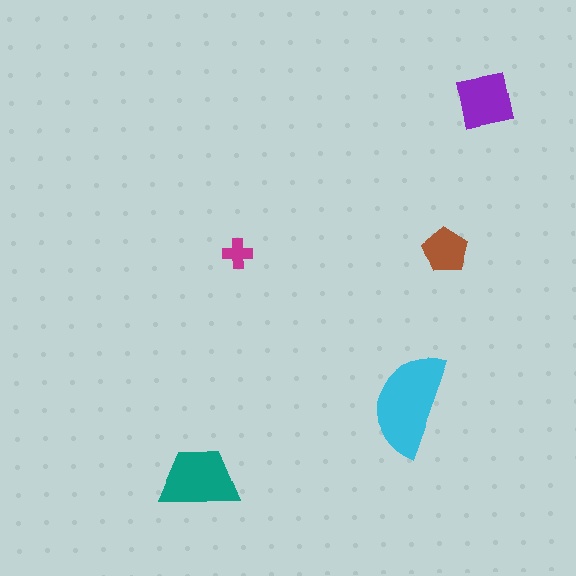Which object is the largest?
The cyan semicircle.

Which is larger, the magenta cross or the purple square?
The purple square.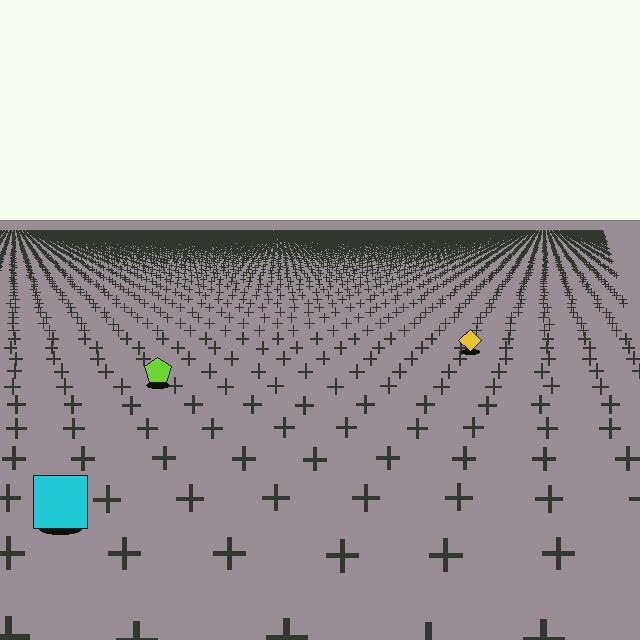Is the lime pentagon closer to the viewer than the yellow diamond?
Yes. The lime pentagon is closer — you can tell from the texture gradient: the ground texture is coarser near it.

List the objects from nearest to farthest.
From nearest to farthest: the cyan square, the lime pentagon, the yellow diamond.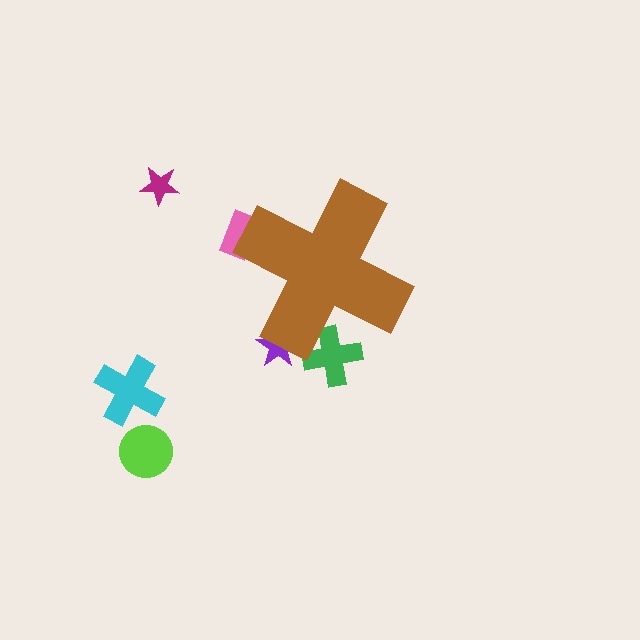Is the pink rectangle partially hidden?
Yes, the pink rectangle is partially hidden behind the brown cross.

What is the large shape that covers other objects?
A brown cross.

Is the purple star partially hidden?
Yes, the purple star is partially hidden behind the brown cross.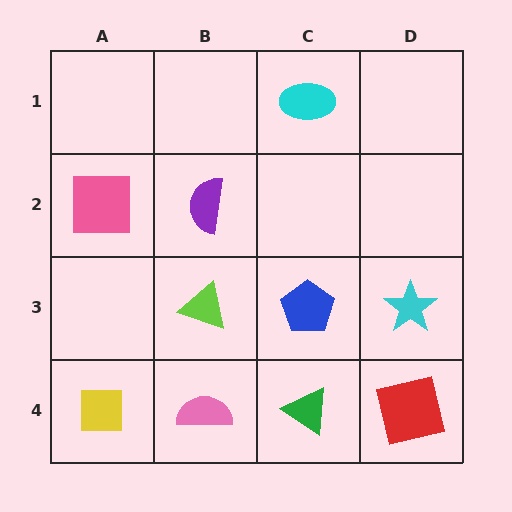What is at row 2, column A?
A pink square.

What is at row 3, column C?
A blue pentagon.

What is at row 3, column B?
A lime triangle.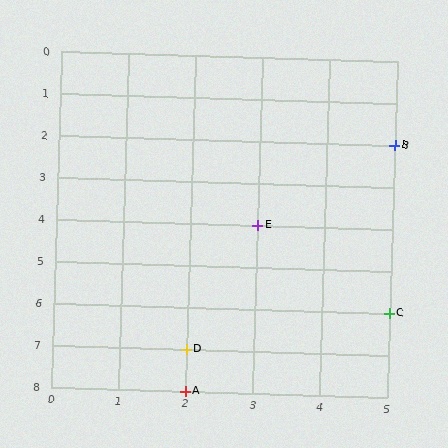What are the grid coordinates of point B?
Point B is at grid coordinates (5, 2).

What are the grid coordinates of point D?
Point D is at grid coordinates (2, 7).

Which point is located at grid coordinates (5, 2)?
Point B is at (5, 2).